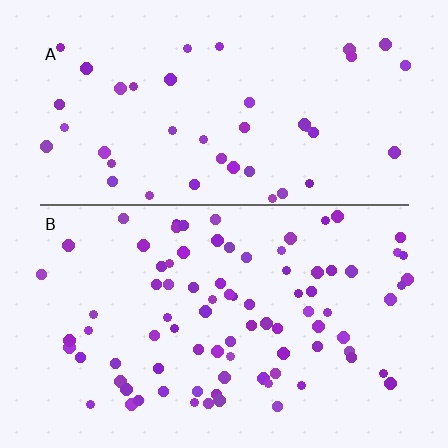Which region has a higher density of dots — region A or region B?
B (the bottom).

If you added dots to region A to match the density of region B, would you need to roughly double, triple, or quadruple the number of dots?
Approximately double.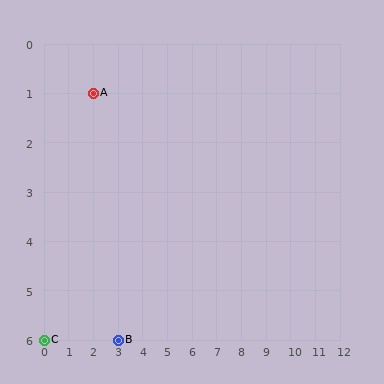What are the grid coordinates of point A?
Point A is at grid coordinates (2, 1).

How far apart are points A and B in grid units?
Points A and B are 1 column and 5 rows apart (about 5.1 grid units diagonally).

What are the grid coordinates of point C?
Point C is at grid coordinates (0, 6).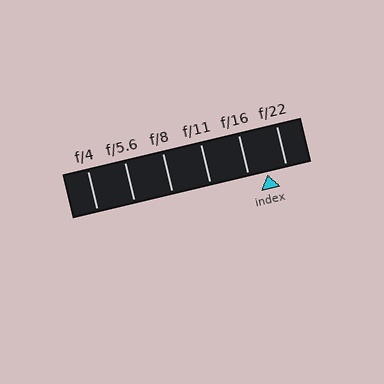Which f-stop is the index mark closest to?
The index mark is closest to f/16.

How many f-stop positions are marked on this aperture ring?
There are 6 f-stop positions marked.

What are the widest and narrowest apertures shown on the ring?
The widest aperture shown is f/4 and the narrowest is f/22.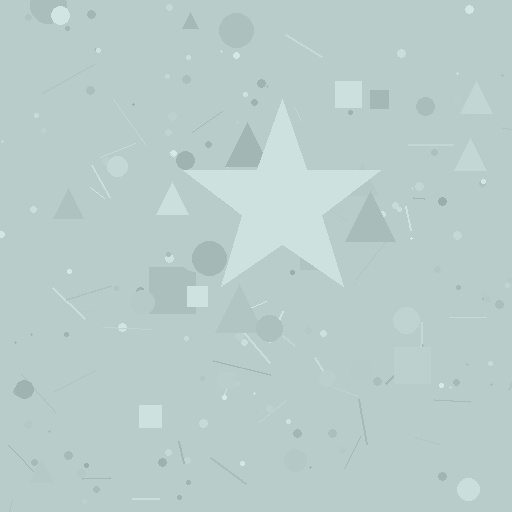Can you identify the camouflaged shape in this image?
The camouflaged shape is a star.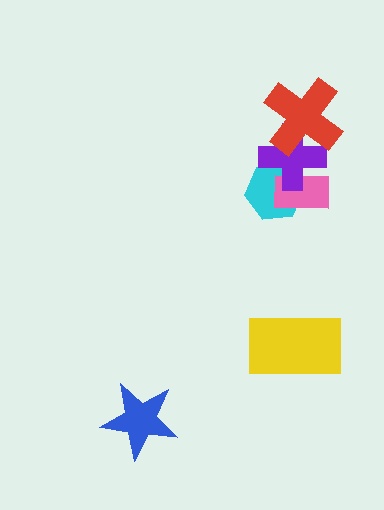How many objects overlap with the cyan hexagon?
2 objects overlap with the cyan hexagon.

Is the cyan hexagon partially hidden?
Yes, it is partially covered by another shape.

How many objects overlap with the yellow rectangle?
0 objects overlap with the yellow rectangle.